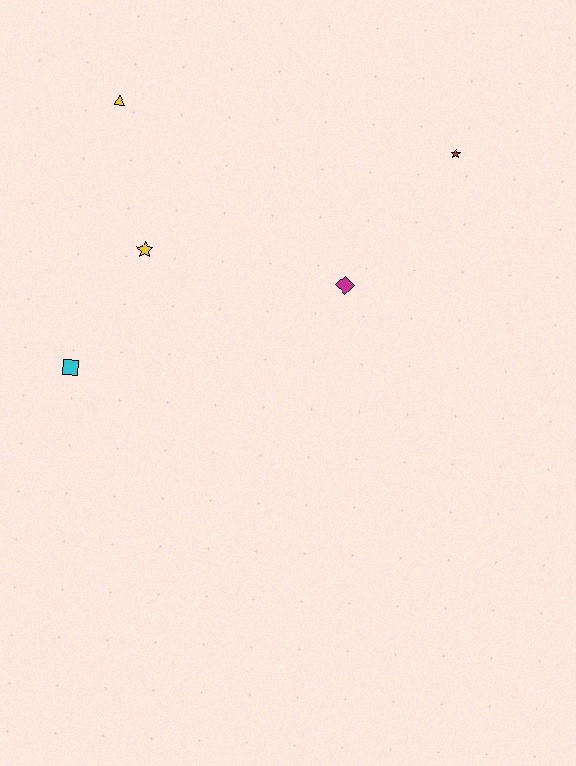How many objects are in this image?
There are 5 objects.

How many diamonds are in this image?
There is 1 diamond.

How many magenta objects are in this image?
There is 1 magenta object.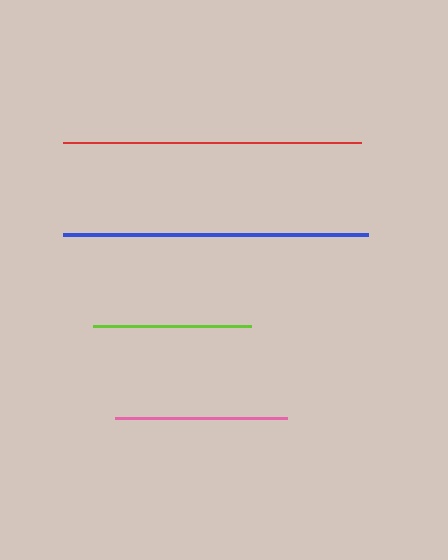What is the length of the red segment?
The red segment is approximately 298 pixels long.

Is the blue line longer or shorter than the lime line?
The blue line is longer than the lime line.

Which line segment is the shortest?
The lime line is the shortest at approximately 157 pixels.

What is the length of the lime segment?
The lime segment is approximately 157 pixels long.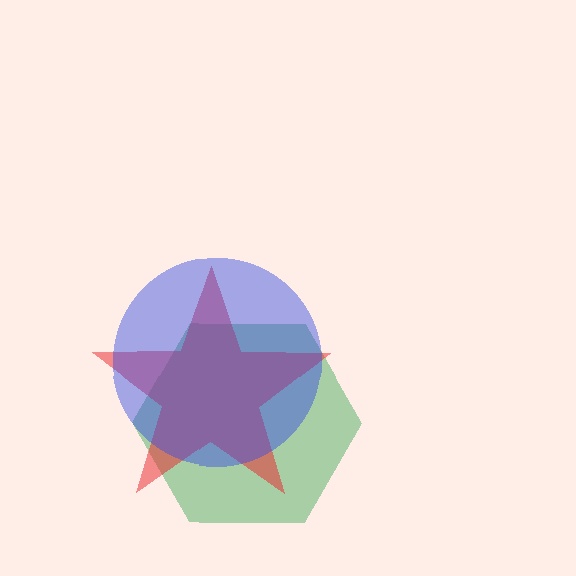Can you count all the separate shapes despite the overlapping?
Yes, there are 3 separate shapes.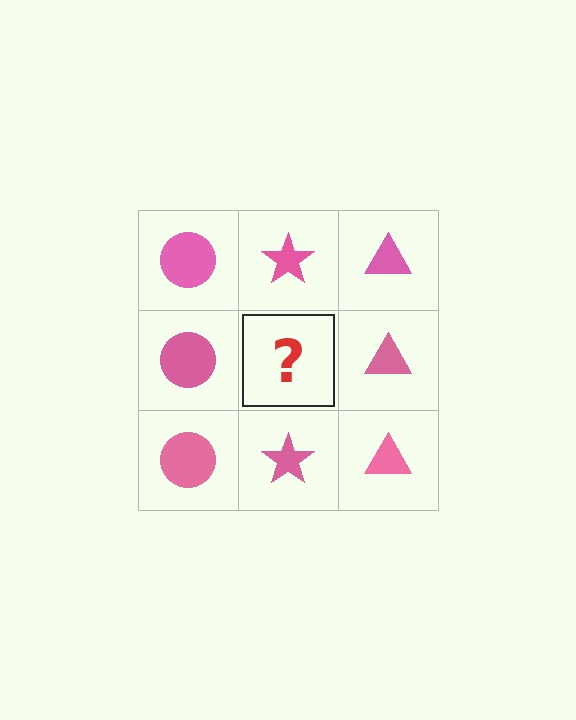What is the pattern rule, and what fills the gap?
The rule is that each column has a consistent shape. The gap should be filled with a pink star.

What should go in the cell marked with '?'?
The missing cell should contain a pink star.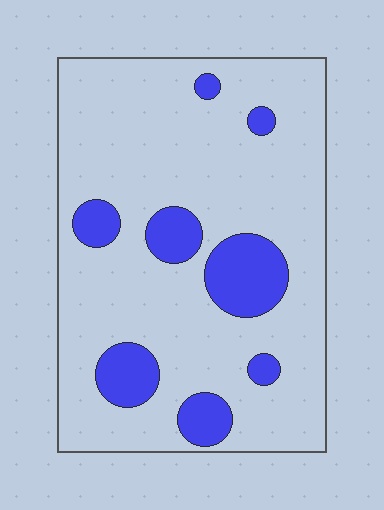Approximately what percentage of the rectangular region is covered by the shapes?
Approximately 15%.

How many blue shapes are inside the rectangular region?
8.